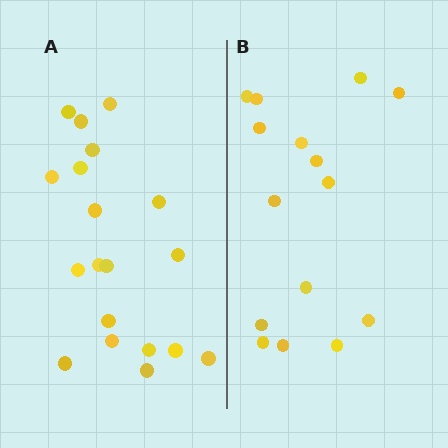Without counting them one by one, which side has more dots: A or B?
Region A (the left region) has more dots.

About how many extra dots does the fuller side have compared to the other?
Region A has about 4 more dots than region B.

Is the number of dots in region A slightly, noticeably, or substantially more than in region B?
Region A has noticeably more, but not dramatically so. The ratio is roughly 1.3 to 1.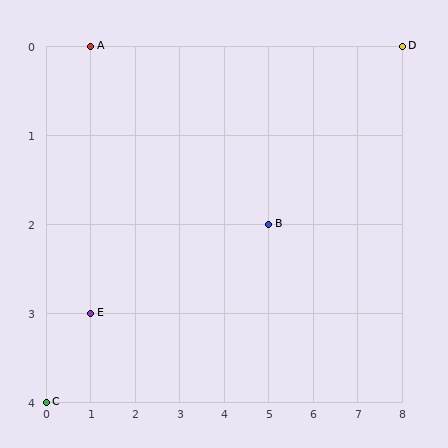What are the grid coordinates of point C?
Point C is at grid coordinates (0, 4).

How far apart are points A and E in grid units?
Points A and E are 3 rows apart.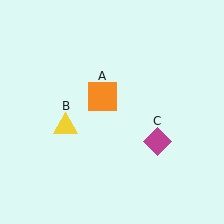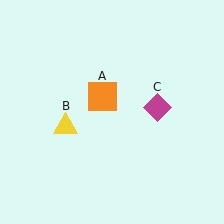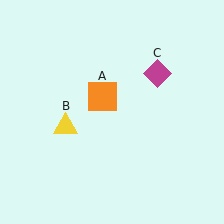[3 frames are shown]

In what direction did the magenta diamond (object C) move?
The magenta diamond (object C) moved up.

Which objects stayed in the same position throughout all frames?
Orange square (object A) and yellow triangle (object B) remained stationary.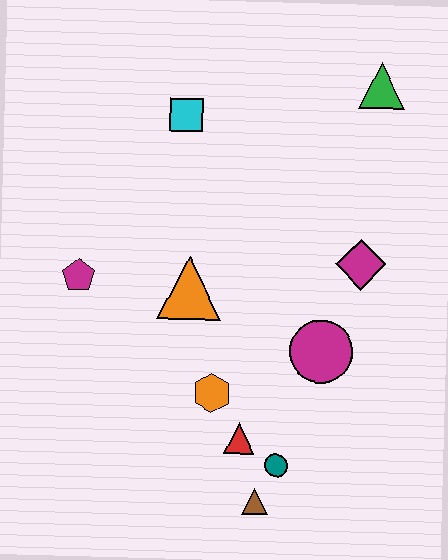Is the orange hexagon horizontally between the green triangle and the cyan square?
Yes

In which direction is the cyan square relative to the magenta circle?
The cyan square is above the magenta circle.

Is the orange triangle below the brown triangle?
No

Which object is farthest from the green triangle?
The brown triangle is farthest from the green triangle.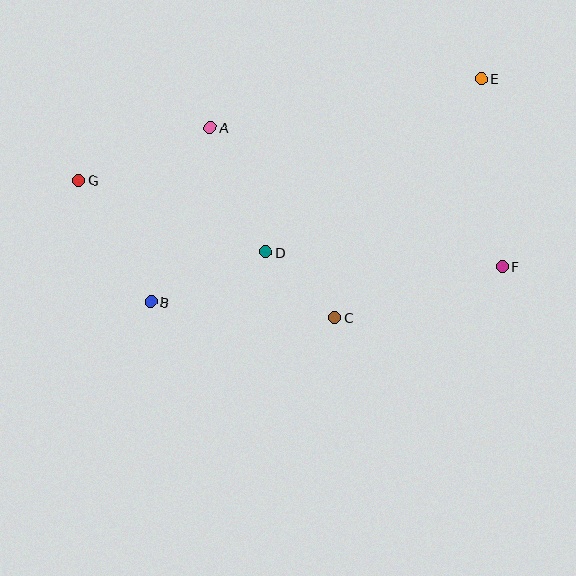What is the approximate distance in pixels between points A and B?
The distance between A and B is approximately 184 pixels.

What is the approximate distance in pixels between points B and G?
The distance between B and G is approximately 142 pixels.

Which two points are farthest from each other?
Points F and G are farthest from each other.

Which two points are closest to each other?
Points C and D are closest to each other.